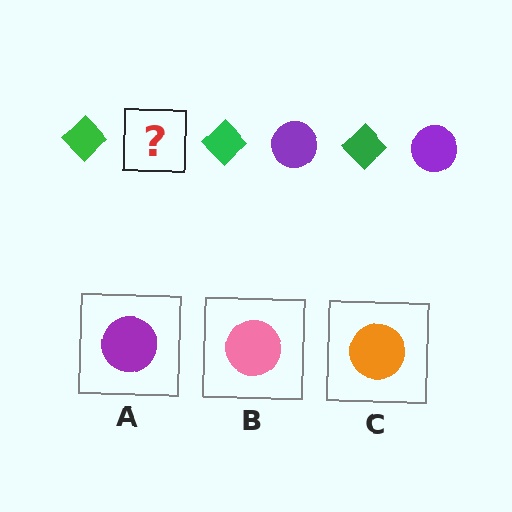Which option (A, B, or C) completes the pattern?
A.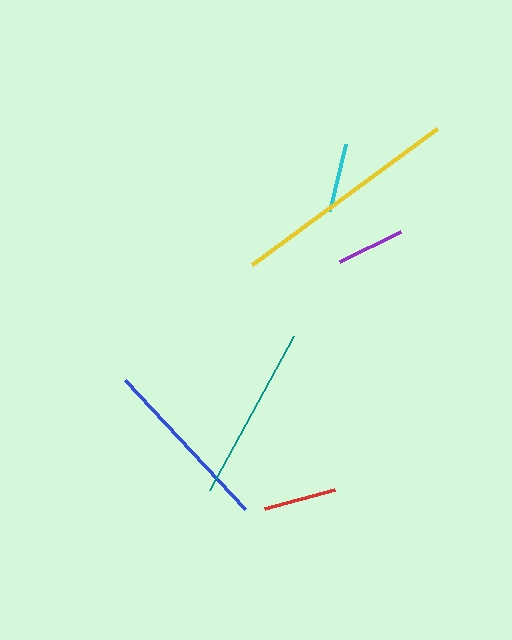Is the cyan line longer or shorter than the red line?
The red line is longer than the cyan line.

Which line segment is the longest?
The yellow line is the longest at approximately 229 pixels.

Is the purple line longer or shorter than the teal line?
The teal line is longer than the purple line.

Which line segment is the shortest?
The purple line is the shortest at approximately 68 pixels.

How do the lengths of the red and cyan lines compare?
The red and cyan lines are approximately the same length.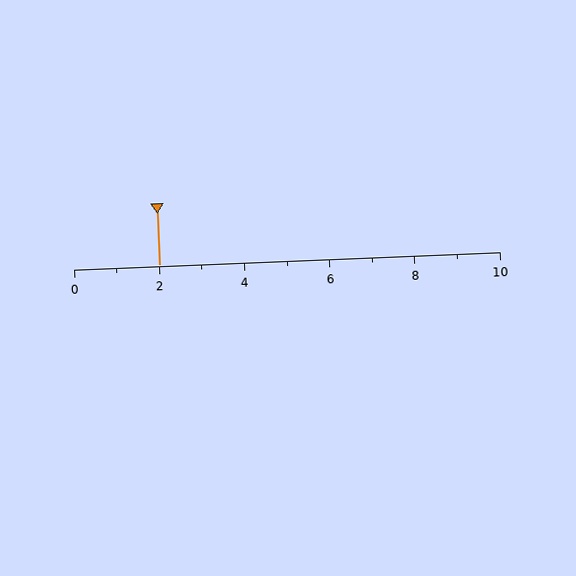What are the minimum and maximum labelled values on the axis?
The axis runs from 0 to 10.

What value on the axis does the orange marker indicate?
The marker indicates approximately 2.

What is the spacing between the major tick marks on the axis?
The major ticks are spaced 2 apart.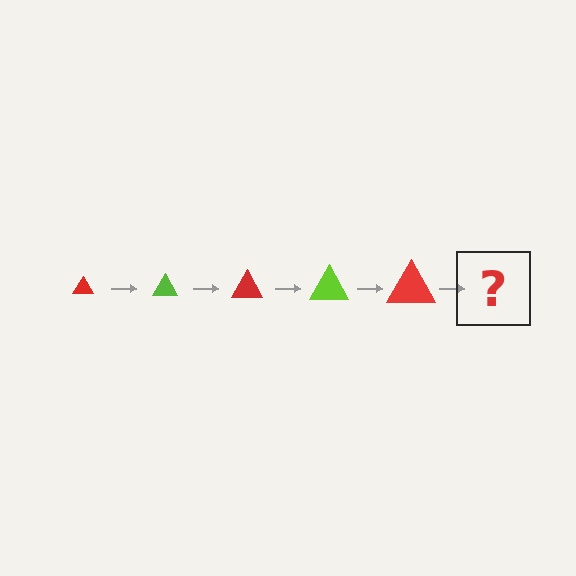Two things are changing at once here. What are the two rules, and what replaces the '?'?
The two rules are that the triangle grows larger each step and the color cycles through red and lime. The '?' should be a lime triangle, larger than the previous one.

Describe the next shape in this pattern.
It should be a lime triangle, larger than the previous one.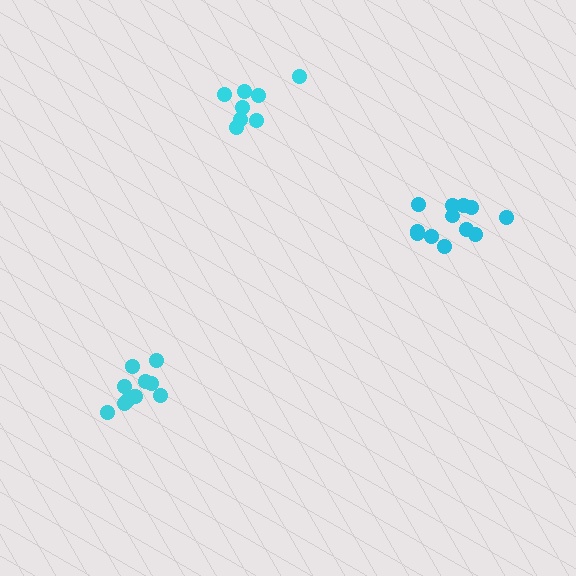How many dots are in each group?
Group 1: 8 dots, Group 2: 12 dots, Group 3: 12 dots (32 total).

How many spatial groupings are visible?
There are 3 spatial groupings.